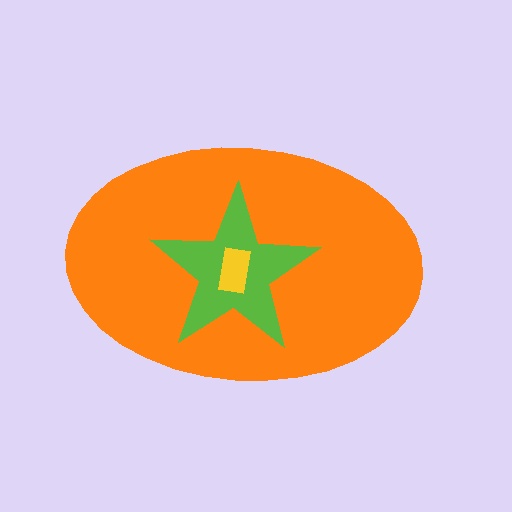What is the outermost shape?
The orange ellipse.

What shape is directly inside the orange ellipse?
The lime star.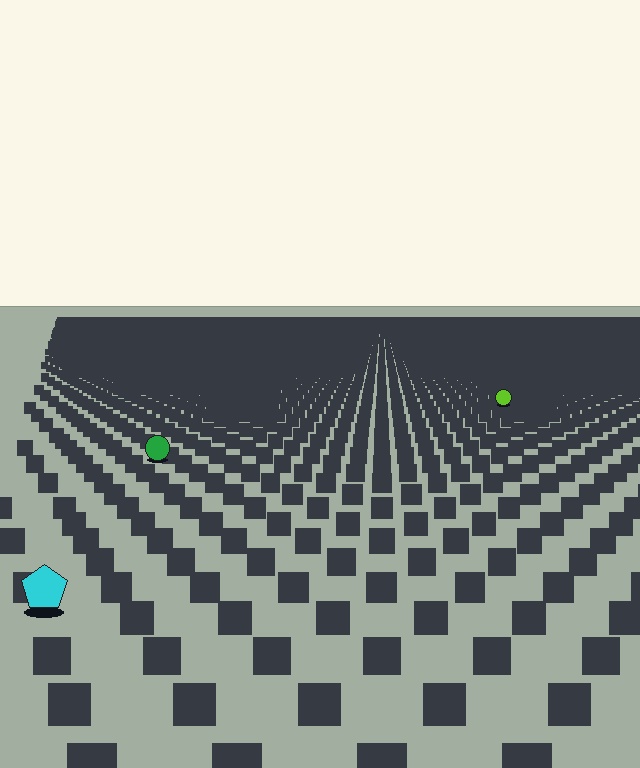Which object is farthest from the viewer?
The lime circle is farthest from the viewer. It appears smaller and the ground texture around it is denser.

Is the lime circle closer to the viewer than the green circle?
No. The green circle is closer — you can tell from the texture gradient: the ground texture is coarser near it.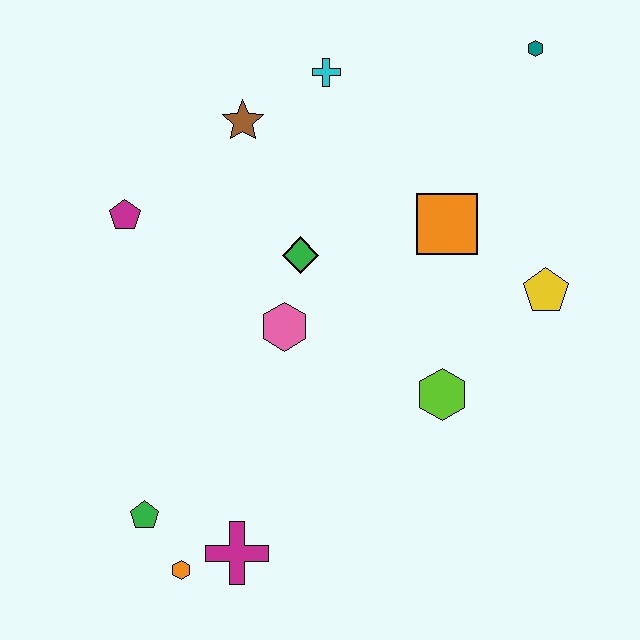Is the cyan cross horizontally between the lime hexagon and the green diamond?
Yes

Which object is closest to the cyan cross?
The brown star is closest to the cyan cross.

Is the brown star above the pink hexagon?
Yes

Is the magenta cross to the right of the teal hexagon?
No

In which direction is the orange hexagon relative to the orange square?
The orange hexagon is below the orange square.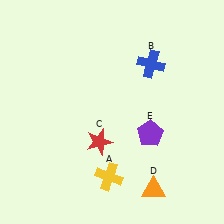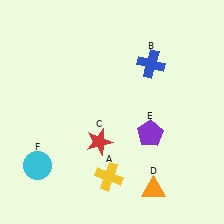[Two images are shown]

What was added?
A cyan circle (F) was added in Image 2.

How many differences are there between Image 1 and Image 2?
There is 1 difference between the two images.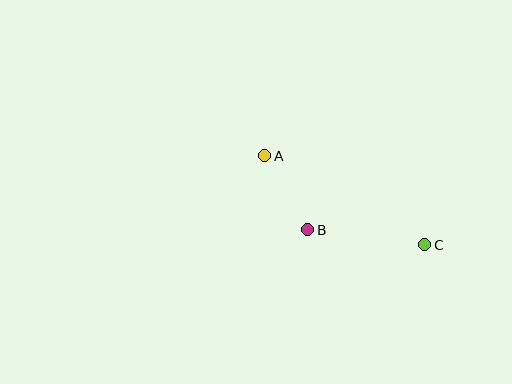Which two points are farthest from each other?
Points A and C are farthest from each other.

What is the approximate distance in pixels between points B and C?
The distance between B and C is approximately 118 pixels.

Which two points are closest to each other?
Points A and B are closest to each other.